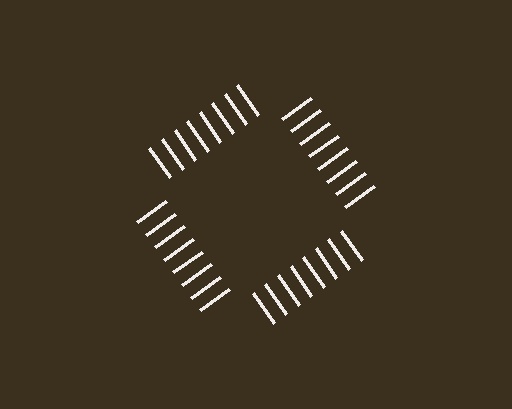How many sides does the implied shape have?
4 sides — the line-ends trace a square.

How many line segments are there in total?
32 — 8 along each of the 4 edges.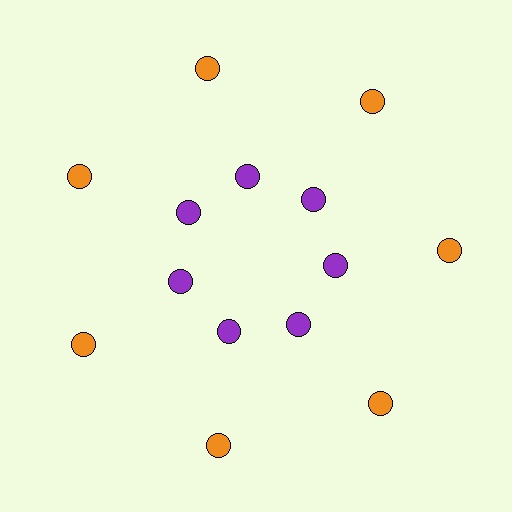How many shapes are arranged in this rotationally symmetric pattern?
There are 14 shapes, arranged in 7 groups of 2.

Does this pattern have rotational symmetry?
Yes, this pattern has 7-fold rotational symmetry. It looks the same after rotating 51 degrees around the center.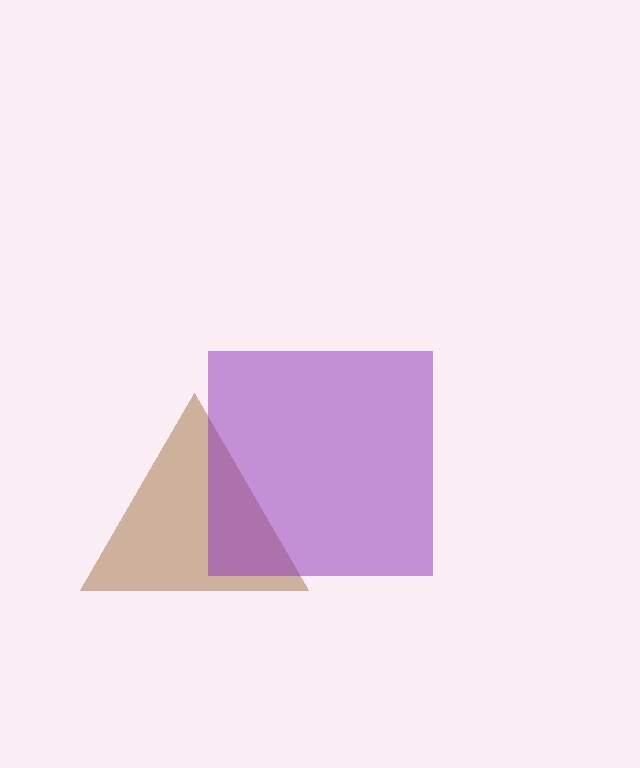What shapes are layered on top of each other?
The layered shapes are: a brown triangle, a purple square.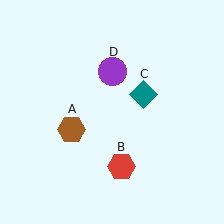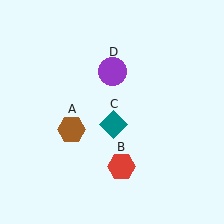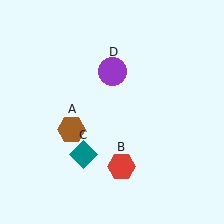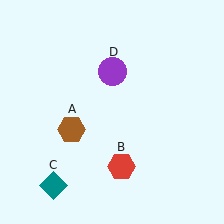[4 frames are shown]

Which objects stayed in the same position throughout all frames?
Brown hexagon (object A) and red hexagon (object B) and purple circle (object D) remained stationary.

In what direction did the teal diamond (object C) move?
The teal diamond (object C) moved down and to the left.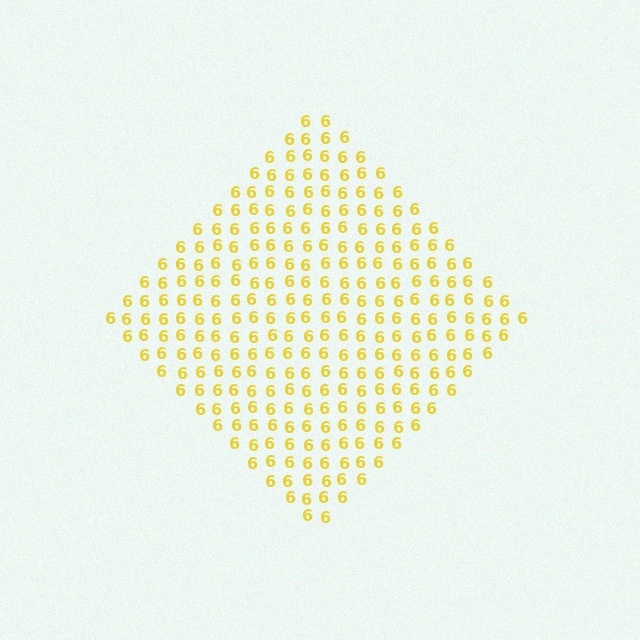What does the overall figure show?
The overall figure shows a diamond.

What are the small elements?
The small elements are digit 6's.